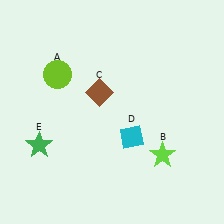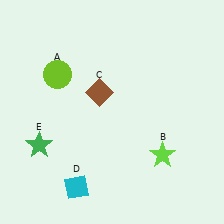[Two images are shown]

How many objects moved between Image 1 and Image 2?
1 object moved between the two images.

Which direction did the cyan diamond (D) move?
The cyan diamond (D) moved left.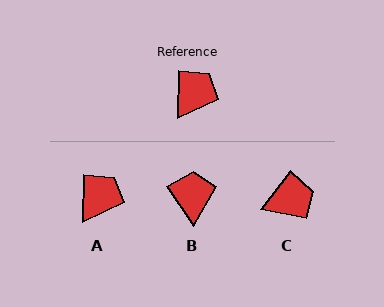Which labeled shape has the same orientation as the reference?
A.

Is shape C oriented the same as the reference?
No, it is off by about 36 degrees.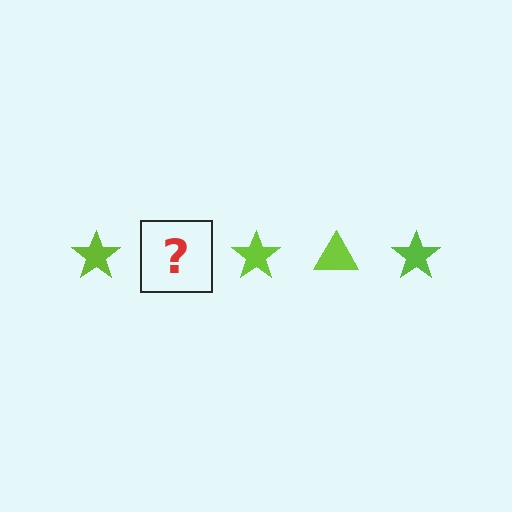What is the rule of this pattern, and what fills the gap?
The rule is that the pattern cycles through star, triangle shapes in lime. The gap should be filled with a lime triangle.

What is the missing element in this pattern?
The missing element is a lime triangle.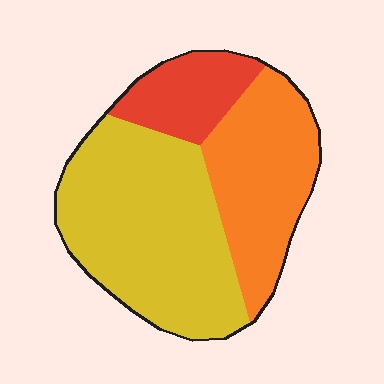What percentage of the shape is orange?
Orange takes up about one third (1/3) of the shape.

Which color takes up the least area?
Red, at roughly 15%.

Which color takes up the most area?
Yellow, at roughly 50%.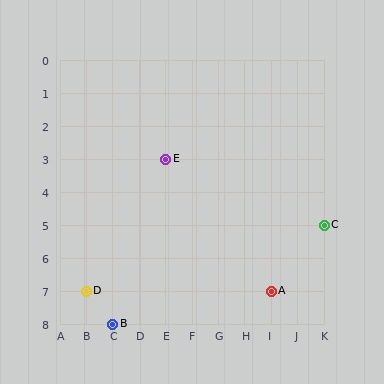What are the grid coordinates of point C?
Point C is at grid coordinates (K, 5).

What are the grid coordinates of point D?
Point D is at grid coordinates (B, 7).